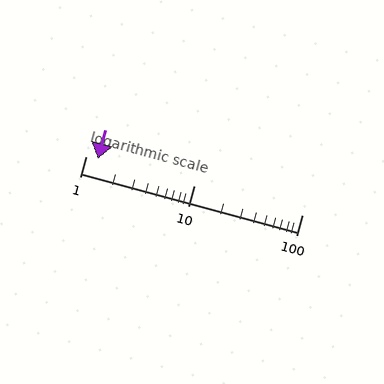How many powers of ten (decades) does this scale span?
The scale spans 2 decades, from 1 to 100.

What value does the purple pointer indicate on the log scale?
The pointer indicates approximately 1.3.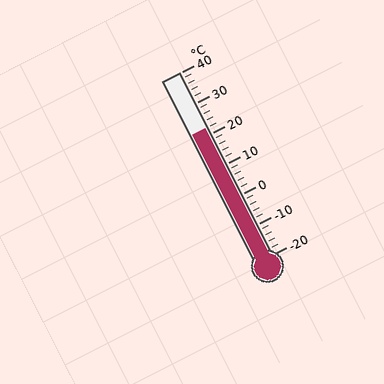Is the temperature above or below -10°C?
The temperature is above -10°C.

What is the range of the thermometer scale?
The thermometer scale ranges from -20°C to 40°C.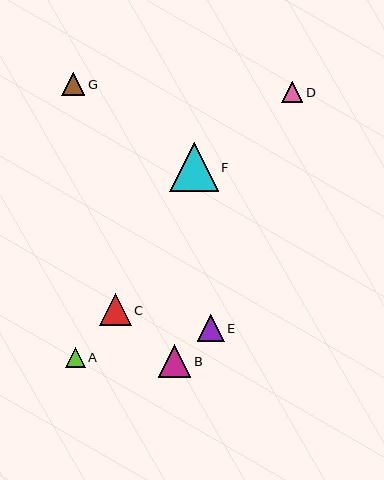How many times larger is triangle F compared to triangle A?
Triangle F is approximately 2.4 times the size of triangle A.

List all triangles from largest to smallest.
From largest to smallest: F, B, C, E, G, D, A.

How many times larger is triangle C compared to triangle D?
Triangle C is approximately 1.5 times the size of triangle D.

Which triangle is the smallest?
Triangle A is the smallest with a size of approximately 20 pixels.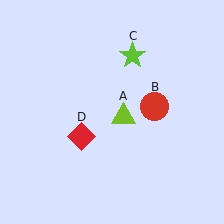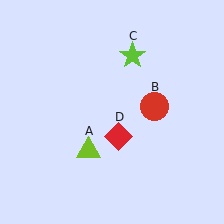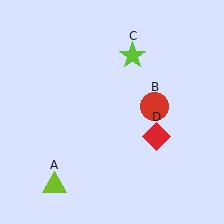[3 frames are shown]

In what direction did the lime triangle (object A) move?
The lime triangle (object A) moved down and to the left.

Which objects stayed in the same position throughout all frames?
Red circle (object B) and lime star (object C) remained stationary.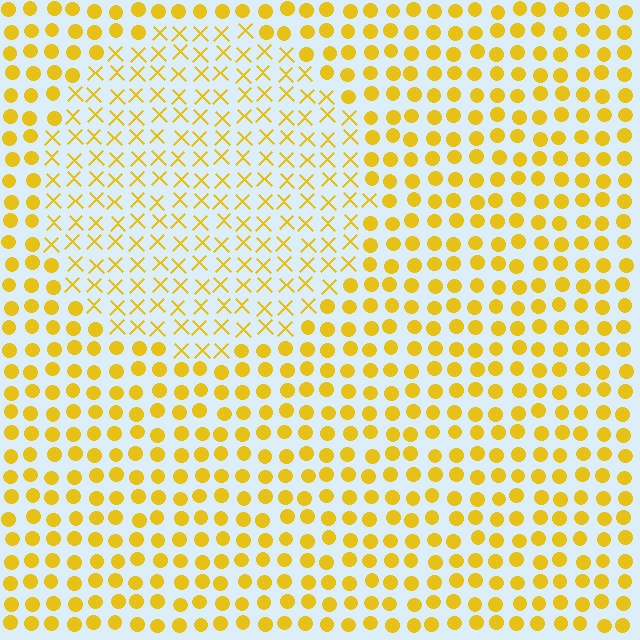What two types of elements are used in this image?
The image uses X marks inside the circle region and circles outside it.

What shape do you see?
I see a circle.